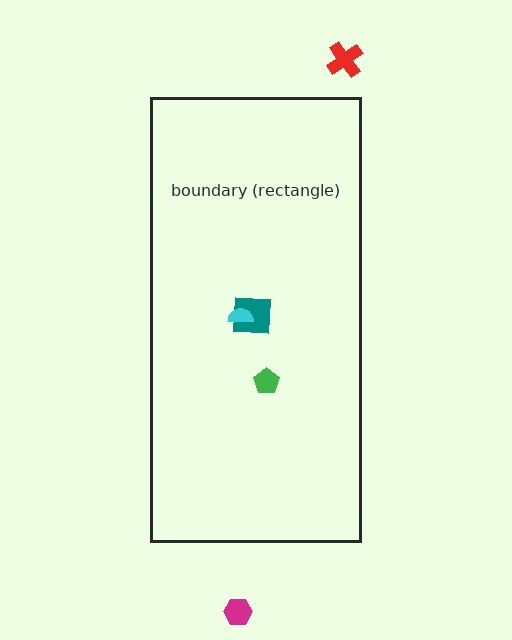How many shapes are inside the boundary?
3 inside, 2 outside.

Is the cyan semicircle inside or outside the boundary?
Inside.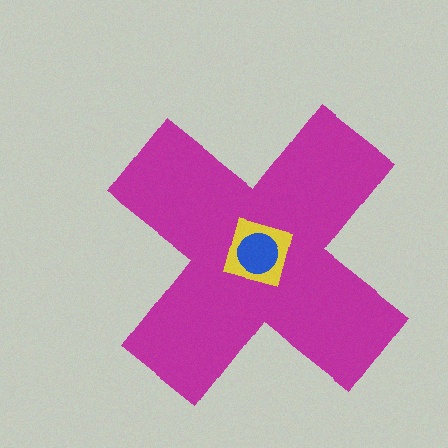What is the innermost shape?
The blue circle.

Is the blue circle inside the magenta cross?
Yes.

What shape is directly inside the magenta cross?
The yellow diamond.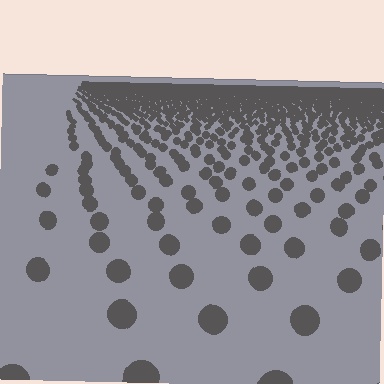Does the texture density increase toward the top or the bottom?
Density increases toward the top.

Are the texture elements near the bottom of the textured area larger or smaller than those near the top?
Larger. Near the bottom, elements are closer to the viewer and appear at a bigger on-screen size.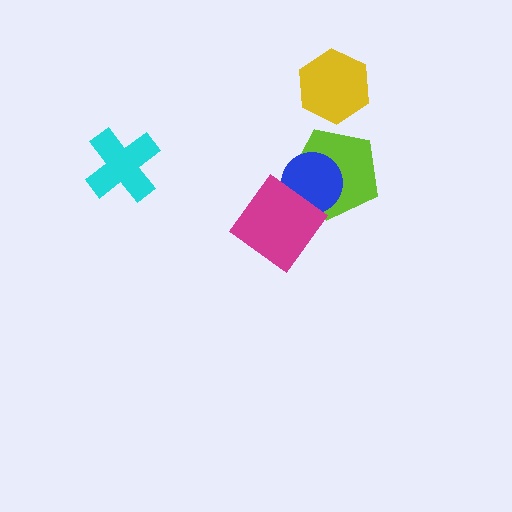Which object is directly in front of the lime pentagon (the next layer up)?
The blue circle is directly in front of the lime pentagon.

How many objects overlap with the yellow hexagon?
0 objects overlap with the yellow hexagon.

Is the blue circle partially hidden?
Yes, it is partially covered by another shape.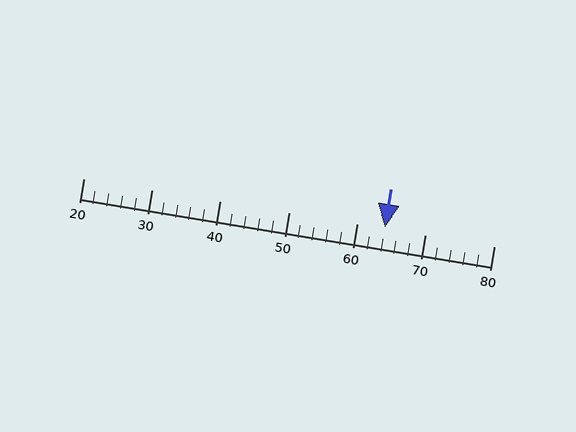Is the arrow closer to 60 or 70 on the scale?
The arrow is closer to 60.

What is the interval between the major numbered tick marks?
The major tick marks are spaced 10 units apart.